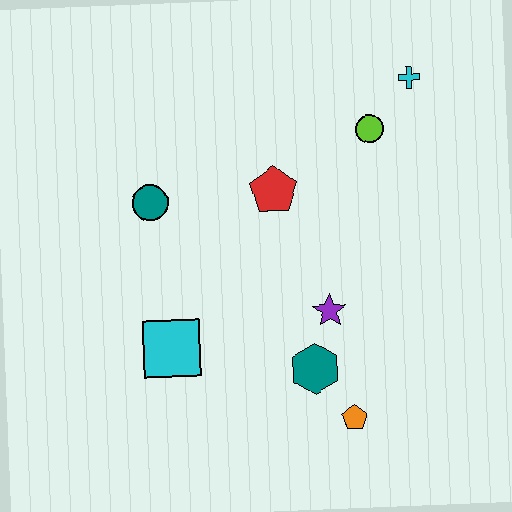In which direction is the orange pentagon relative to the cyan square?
The orange pentagon is to the right of the cyan square.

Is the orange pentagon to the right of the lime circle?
No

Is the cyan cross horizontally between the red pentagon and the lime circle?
No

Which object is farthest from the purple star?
The cyan cross is farthest from the purple star.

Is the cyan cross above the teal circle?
Yes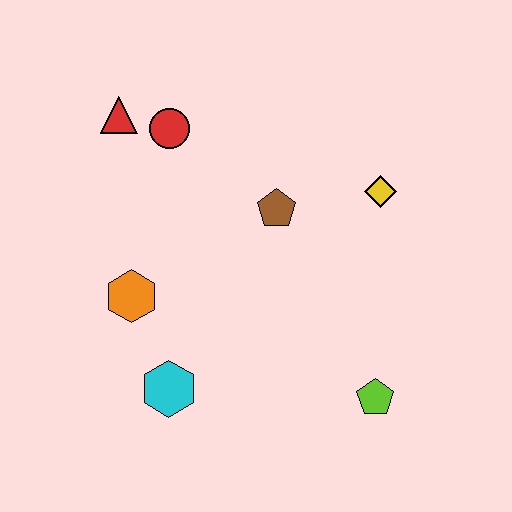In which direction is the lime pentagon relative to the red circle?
The lime pentagon is below the red circle.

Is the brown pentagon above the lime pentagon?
Yes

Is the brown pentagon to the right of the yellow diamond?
No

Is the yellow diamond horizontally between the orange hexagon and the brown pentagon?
No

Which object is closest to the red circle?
The red triangle is closest to the red circle.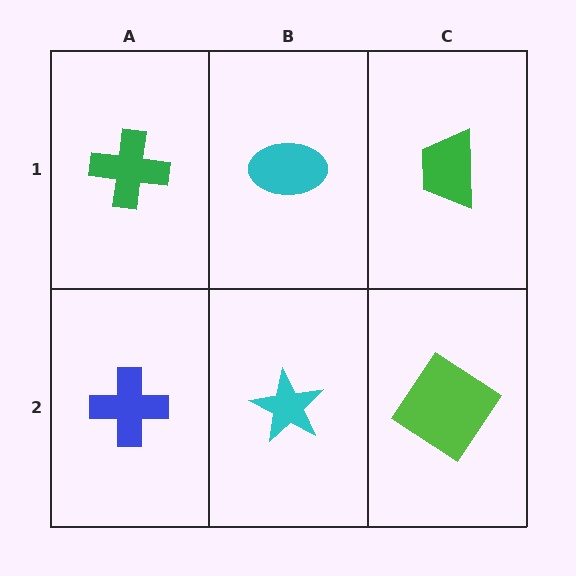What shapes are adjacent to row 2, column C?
A green trapezoid (row 1, column C), a cyan star (row 2, column B).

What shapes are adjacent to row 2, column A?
A green cross (row 1, column A), a cyan star (row 2, column B).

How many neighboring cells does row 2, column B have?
3.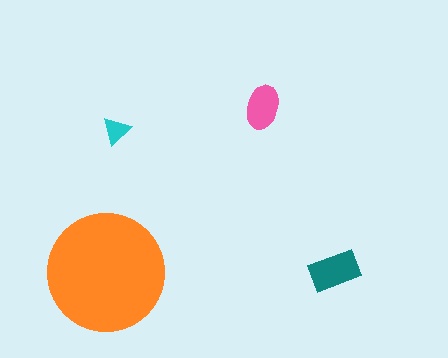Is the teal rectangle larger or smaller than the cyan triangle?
Larger.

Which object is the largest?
The orange circle.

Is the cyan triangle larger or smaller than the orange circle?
Smaller.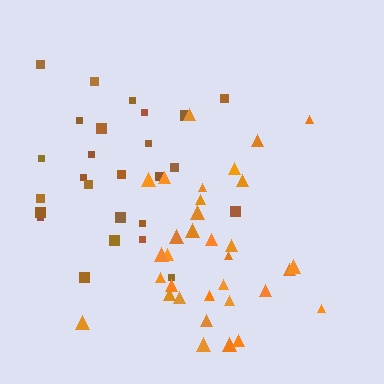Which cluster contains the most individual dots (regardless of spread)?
Orange (33).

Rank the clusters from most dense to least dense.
orange, brown.